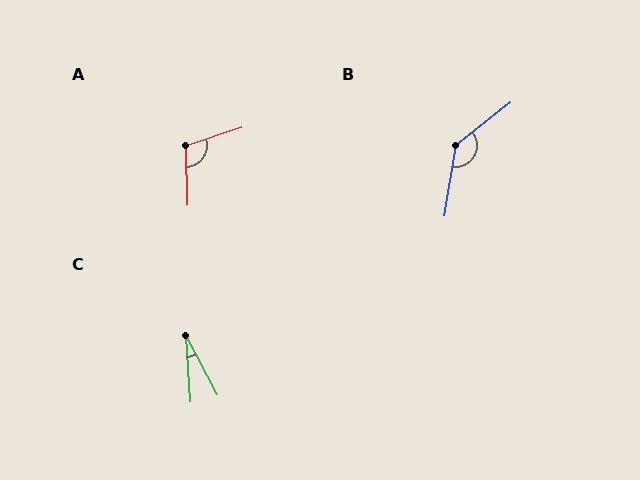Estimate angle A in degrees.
Approximately 107 degrees.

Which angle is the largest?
B, at approximately 137 degrees.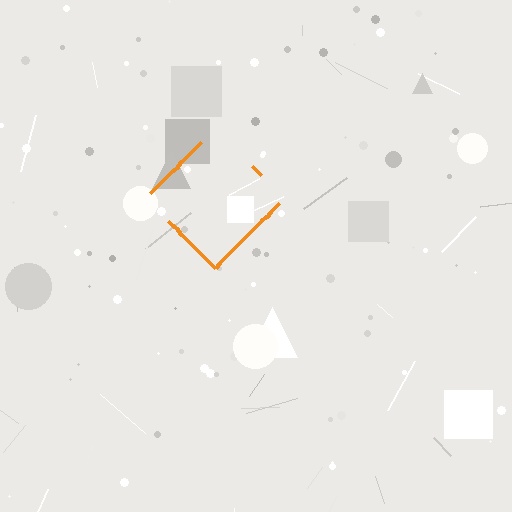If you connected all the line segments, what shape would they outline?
They would outline a diamond.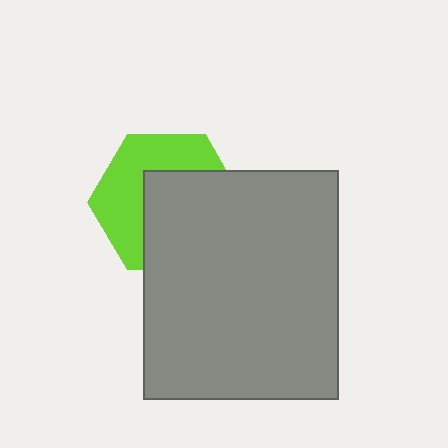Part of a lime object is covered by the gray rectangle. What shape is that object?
It is a hexagon.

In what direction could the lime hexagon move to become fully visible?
The lime hexagon could move toward the upper-left. That would shift it out from behind the gray rectangle entirely.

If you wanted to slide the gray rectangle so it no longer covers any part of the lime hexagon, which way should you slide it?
Slide it toward the lower-right — that is the most direct way to separate the two shapes.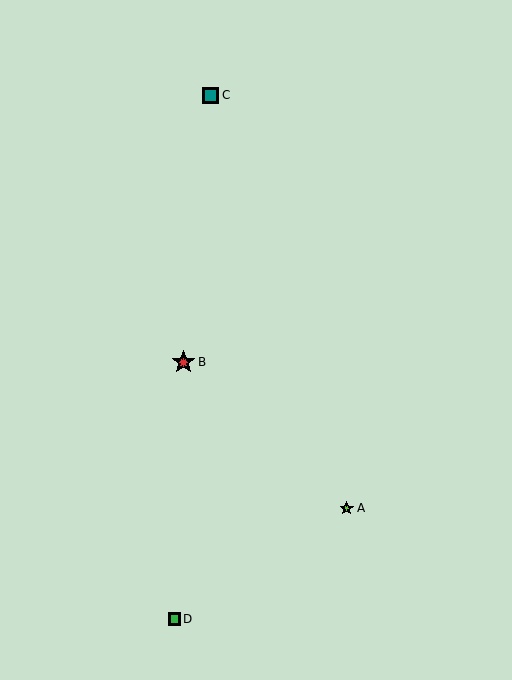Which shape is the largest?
The red star (labeled B) is the largest.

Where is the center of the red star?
The center of the red star is at (183, 362).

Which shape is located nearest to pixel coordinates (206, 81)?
The teal square (labeled C) at (211, 95) is nearest to that location.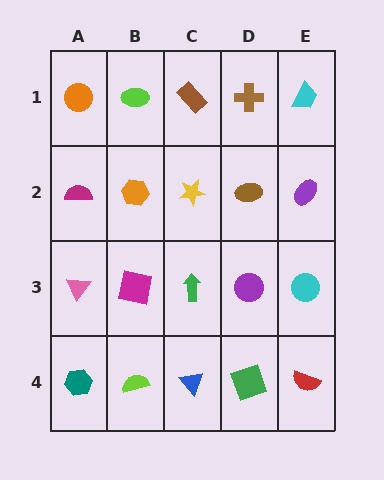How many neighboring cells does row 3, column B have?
4.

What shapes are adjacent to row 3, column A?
A magenta semicircle (row 2, column A), a teal hexagon (row 4, column A), a magenta square (row 3, column B).